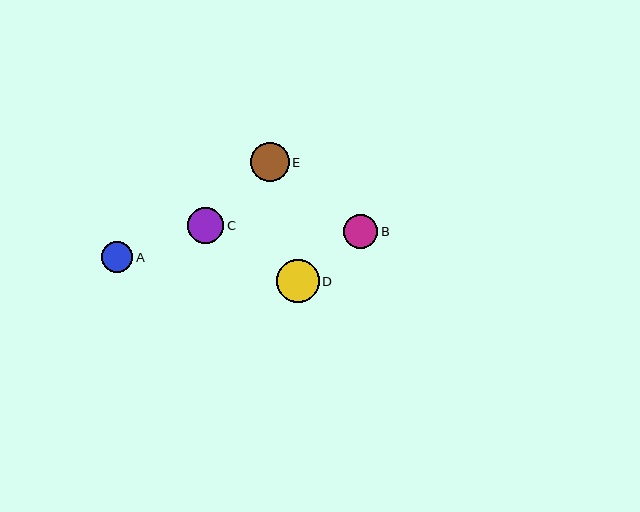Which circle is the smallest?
Circle A is the smallest with a size of approximately 31 pixels.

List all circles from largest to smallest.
From largest to smallest: D, E, C, B, A.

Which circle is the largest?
Circle D is the largest with a size of approximately 43 pixels.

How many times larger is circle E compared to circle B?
Circle E is approximately 1.1 times the size of circle B.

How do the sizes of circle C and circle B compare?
Circle C and circle B are approximately the same size.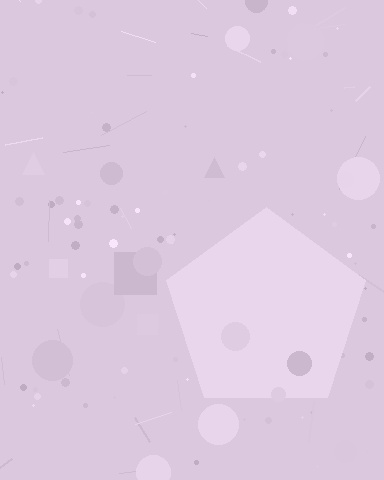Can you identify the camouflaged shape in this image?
The camouflaged shape is a pentagon.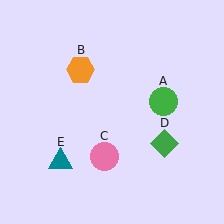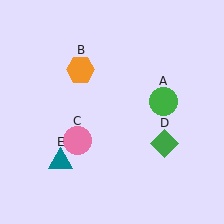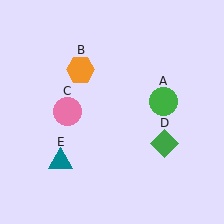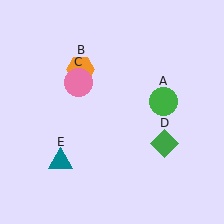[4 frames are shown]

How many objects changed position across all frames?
1 object changed position: pink circle (object C).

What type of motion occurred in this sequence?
The pink circle (object C) rotated clockwise around the center of the scene.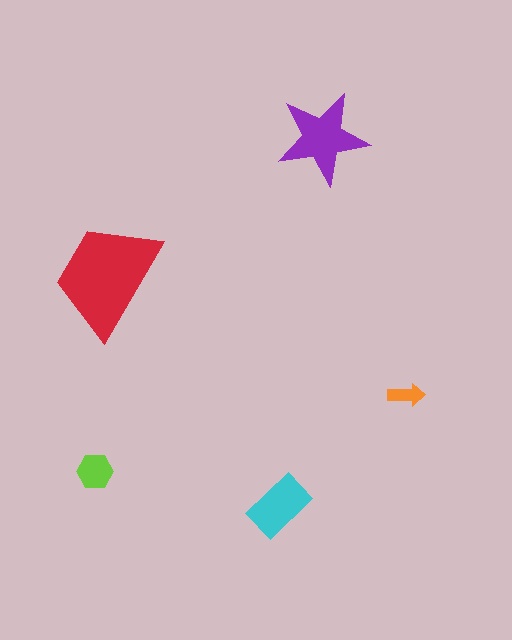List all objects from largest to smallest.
The red trapezoid, the purple star, the cyan rectangle, the lime hexagon, the orange arrow.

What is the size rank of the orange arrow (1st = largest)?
5th.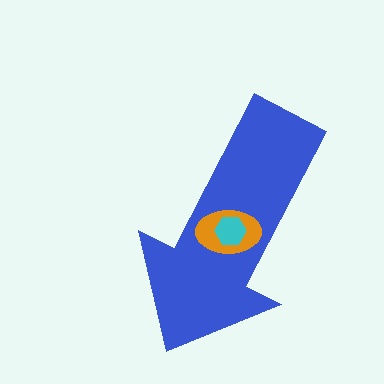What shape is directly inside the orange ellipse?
The cyan hexagon.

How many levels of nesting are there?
3.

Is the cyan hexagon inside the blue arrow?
Yes.